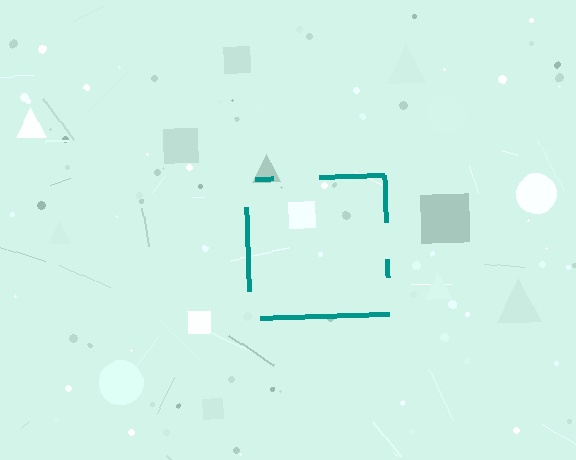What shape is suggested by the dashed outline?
The dashed outline suggests a square.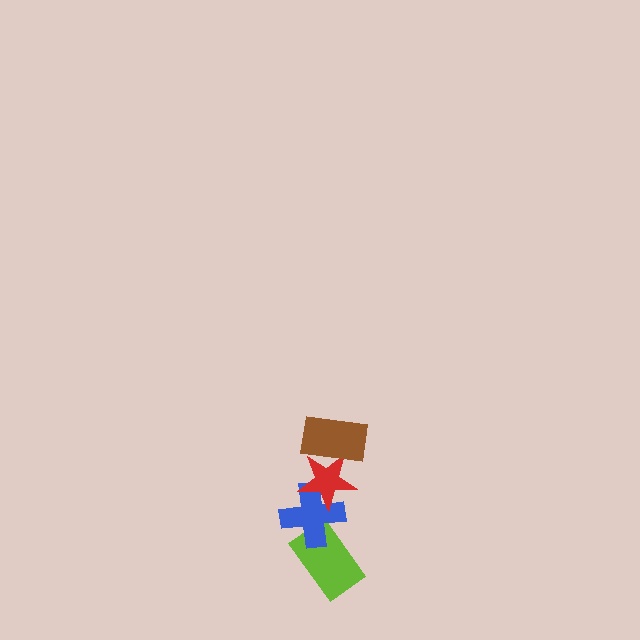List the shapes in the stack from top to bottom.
From top to bottom: the brown rectangle, the red star, the blue cross, the lime rectangle.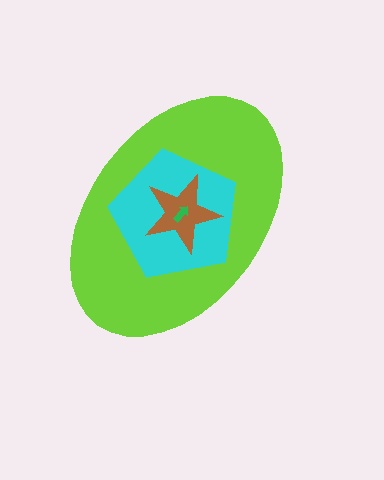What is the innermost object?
The green arrow.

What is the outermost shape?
The lime ellipse.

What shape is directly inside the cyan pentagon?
The brown star.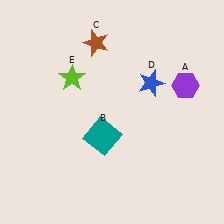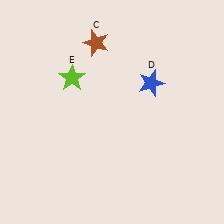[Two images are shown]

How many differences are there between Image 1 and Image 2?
There are 2 differences between the two images.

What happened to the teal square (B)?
The teal square (B) was removed in Image 2. It was in the bottom-left area of Image 1.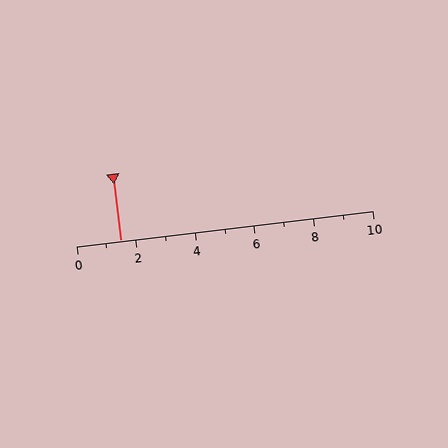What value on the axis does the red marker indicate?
The marker indicates approximately 1.5.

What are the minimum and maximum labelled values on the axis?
The axis runs from 0 to 10.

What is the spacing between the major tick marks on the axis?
The major ticks are spaced 2 apart.